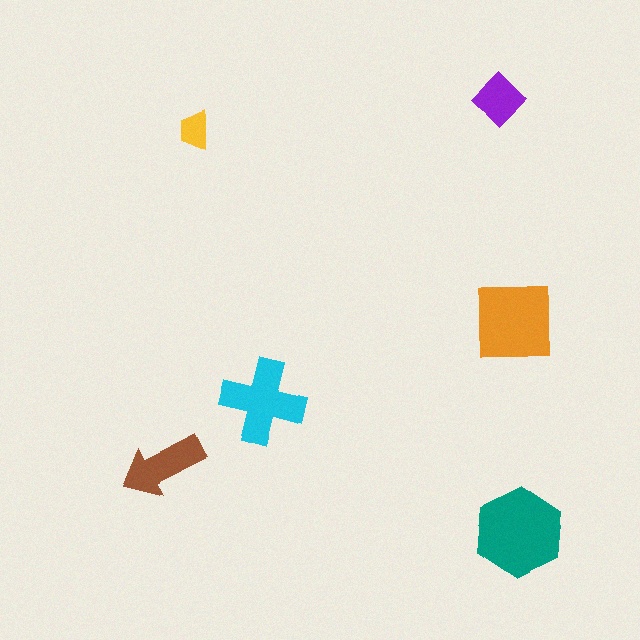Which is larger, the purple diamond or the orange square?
The orange square.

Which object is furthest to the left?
The brown arrow is leftmost.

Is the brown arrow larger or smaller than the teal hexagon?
Smaller.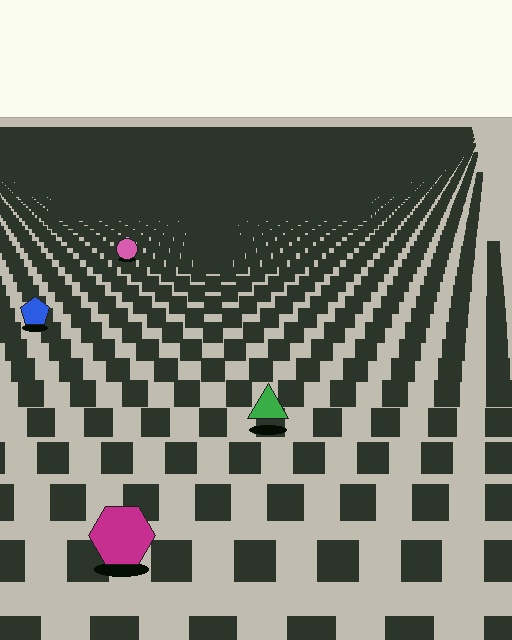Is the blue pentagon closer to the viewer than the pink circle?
Yes. The blue pentagon is closer — you can tell from the texture gradient: the ground texture is coarser near it.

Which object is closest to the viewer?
The magenta hexagon is closest. The texture marks near it are larger and more spread out.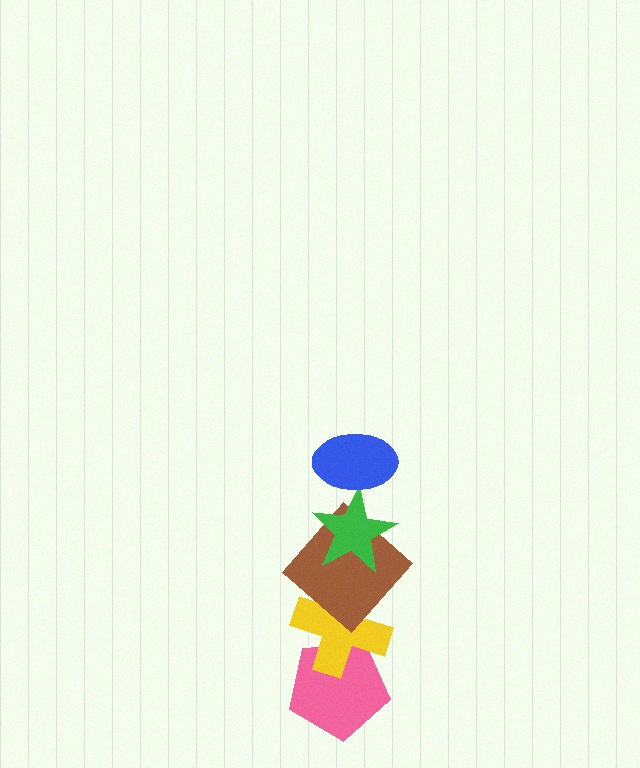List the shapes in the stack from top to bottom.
From top to bottom: the blue ellipse, the green star, the brown diamond, the yellow cross, the pink pentagon.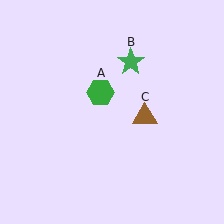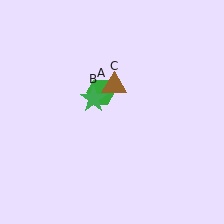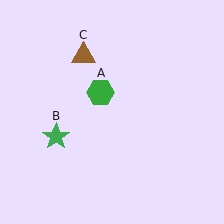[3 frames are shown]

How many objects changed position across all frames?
2 objects changed position: green star (object B), brown triangle (object C).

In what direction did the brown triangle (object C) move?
The brown triangle (object C) moved up and to the left.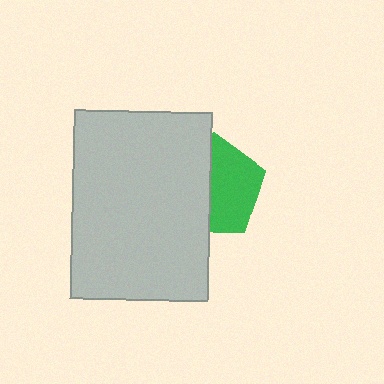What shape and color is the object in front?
The object in front is a light gray rectangle.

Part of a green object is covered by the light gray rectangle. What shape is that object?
It is a pentagon.